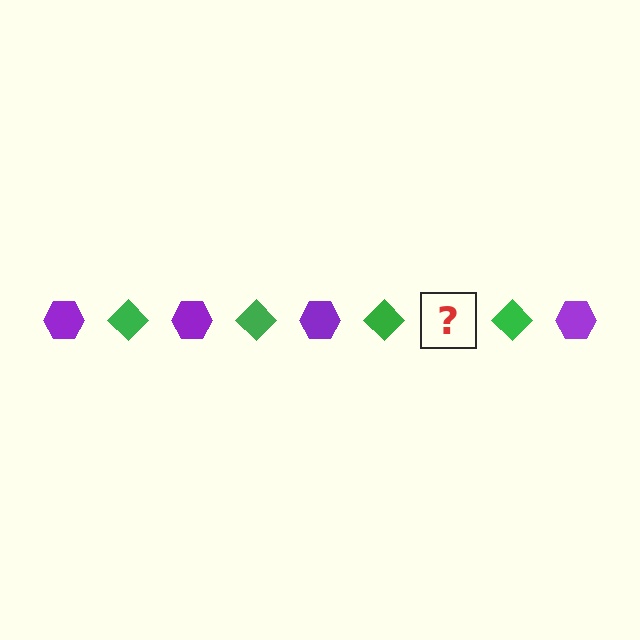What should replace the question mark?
The question mark should be replaced with a purple hexagon.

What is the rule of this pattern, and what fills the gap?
The rule is that the pattern alternates between purple hexagon and green diamond. The gap should be filled with a purple hexagon.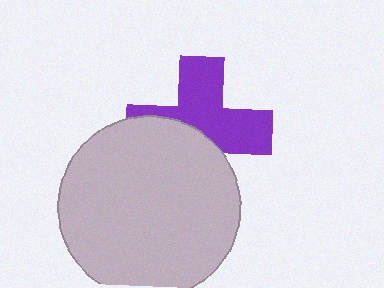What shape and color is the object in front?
The object in front is a light gray circle.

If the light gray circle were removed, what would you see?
You would see the complete purple cross.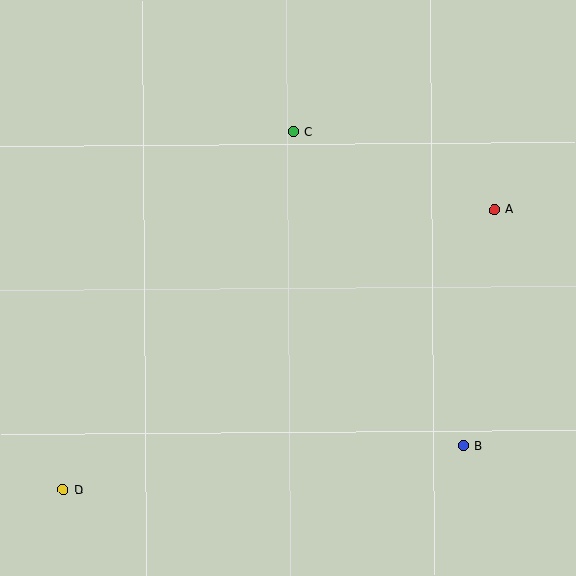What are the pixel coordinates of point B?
Point B is at (463, 446).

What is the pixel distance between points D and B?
The distance between D and B is 402 pixels.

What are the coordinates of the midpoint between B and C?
The midpoint between B and C is at (378, 289).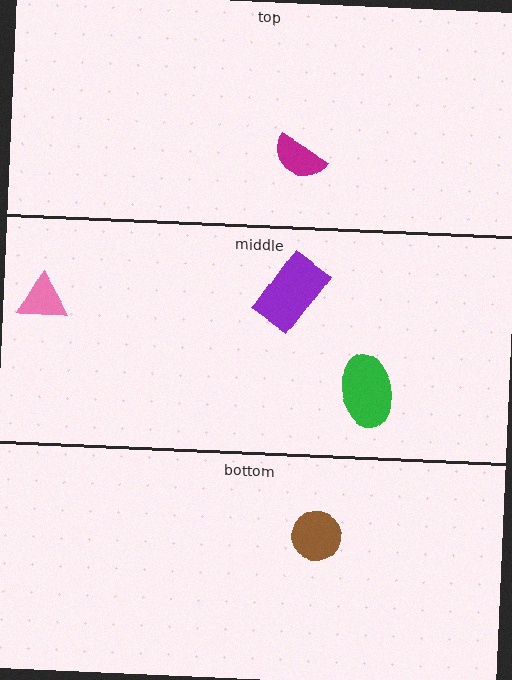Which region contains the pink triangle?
The middle region.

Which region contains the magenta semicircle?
The top region.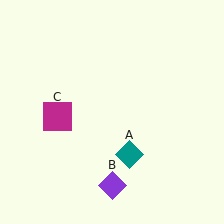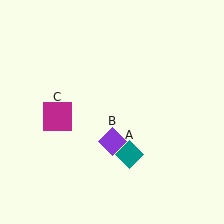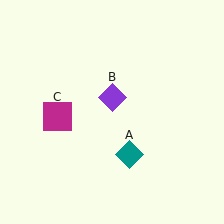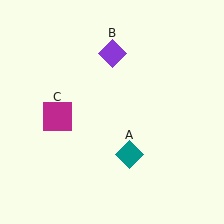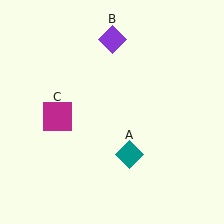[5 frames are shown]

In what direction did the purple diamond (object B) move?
The purple diamond (object B) moved up.